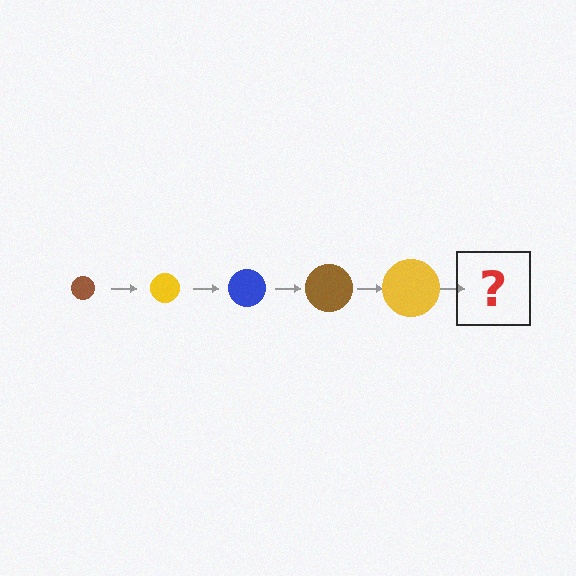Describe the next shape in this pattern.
It should be a blue circle, larger than the previous one.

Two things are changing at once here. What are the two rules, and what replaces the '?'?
The two rules are that the circle grows larger each step and the color cycles through brown, yellow, and blue. The '?' should be a blue circle, larger than the previous one.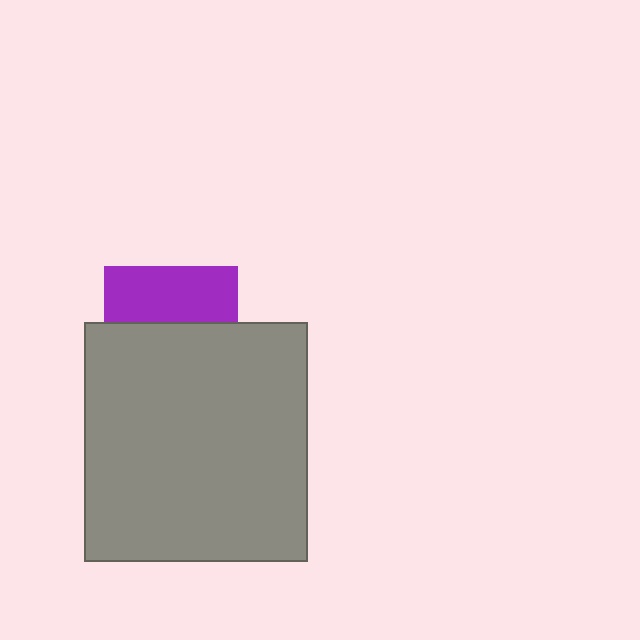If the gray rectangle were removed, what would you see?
You would see the complete purple square.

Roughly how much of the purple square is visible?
A small part of it is visible (roughly 42%).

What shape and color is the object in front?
The object in front is a gray rectangle.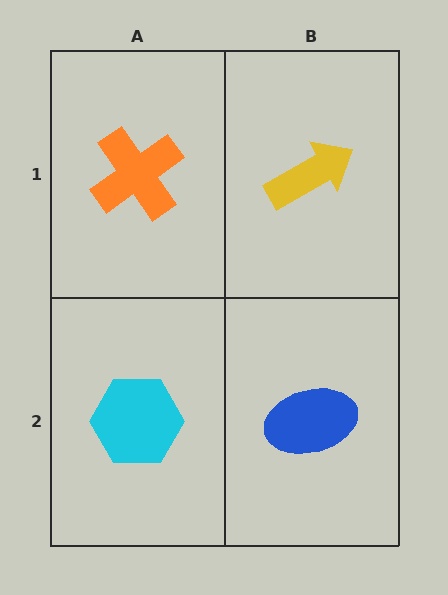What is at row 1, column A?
An orange cross.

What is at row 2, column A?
A cyan hexagon.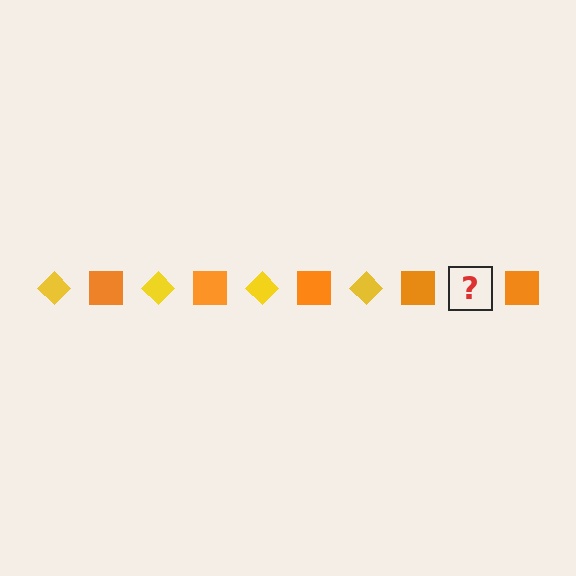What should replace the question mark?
The question mark should be replaced with a yellow diamond.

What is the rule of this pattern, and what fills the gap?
The rule is that the pattern alternates between yellow diamond and orange square. The gap should be filled with a yellow diamond.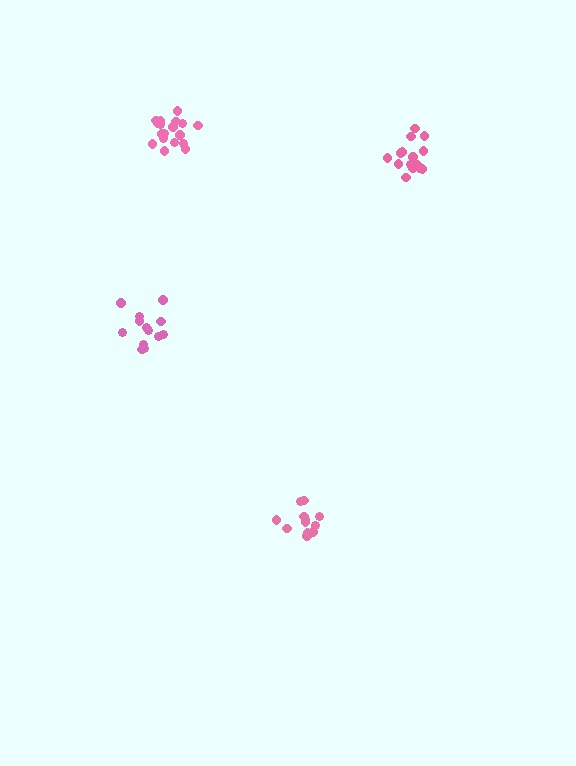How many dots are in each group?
Group 1: 12 dots, Group 2: 18 dots, Group 3: 13 dots, Group 4: 15 dots (58 total).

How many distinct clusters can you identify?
There are 4 distinct clusters.